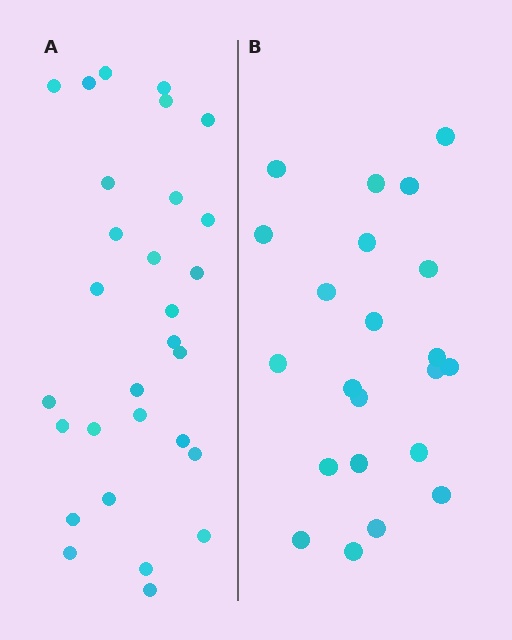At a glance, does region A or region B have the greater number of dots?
Region A (the left region) has more dots.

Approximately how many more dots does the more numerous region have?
Region A has roughly 8 or so more dots than region B.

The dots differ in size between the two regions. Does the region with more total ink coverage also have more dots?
No. Region B has more total ink coverage because its dots are larger, but region A actually contains more individual dots. Total area can be misleading — the number of items is what matters here.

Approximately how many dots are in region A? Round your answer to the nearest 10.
About 30 dots. (The exact count is 29, which rounds to 30.)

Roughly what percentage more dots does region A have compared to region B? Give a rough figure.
About 30% more.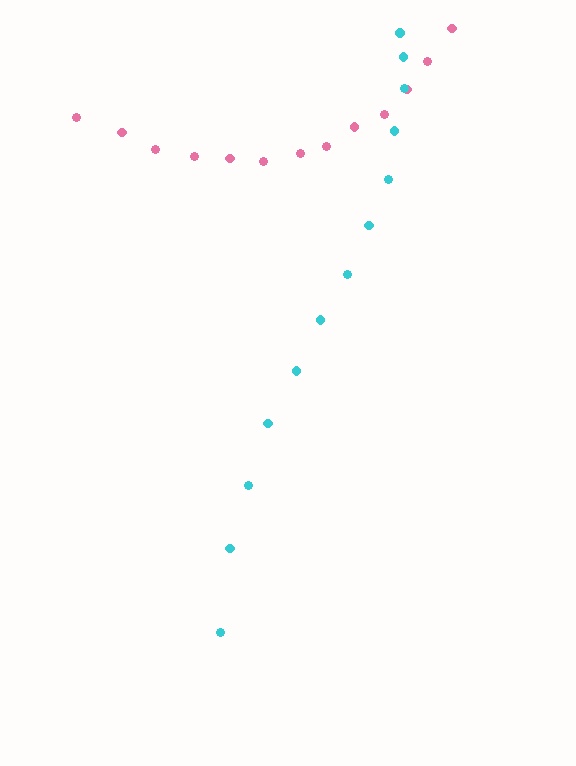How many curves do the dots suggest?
There are 2 distinct paths.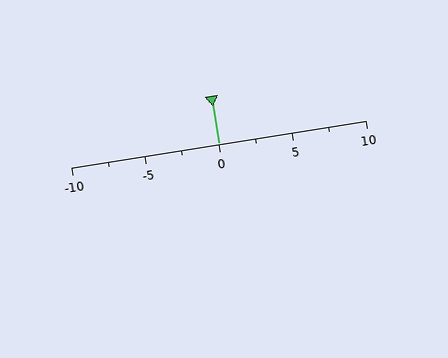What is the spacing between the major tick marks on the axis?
The major ticks are spaced 5 apart.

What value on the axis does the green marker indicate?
The marker indicates approximately 0.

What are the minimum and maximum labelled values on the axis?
The axis runs from -10 to 10.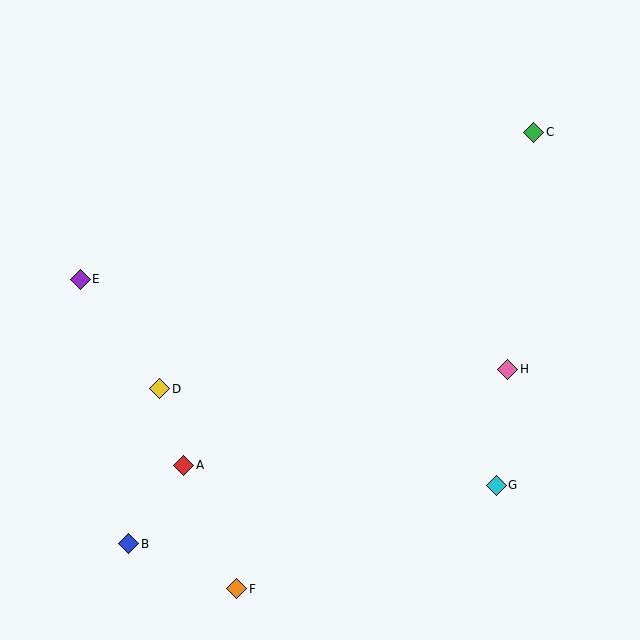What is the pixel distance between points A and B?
The distance between A and B is 96 pixels.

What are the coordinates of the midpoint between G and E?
The midpoint between G and E is at (288, 382).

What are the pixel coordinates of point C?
Point C is at (534, 132).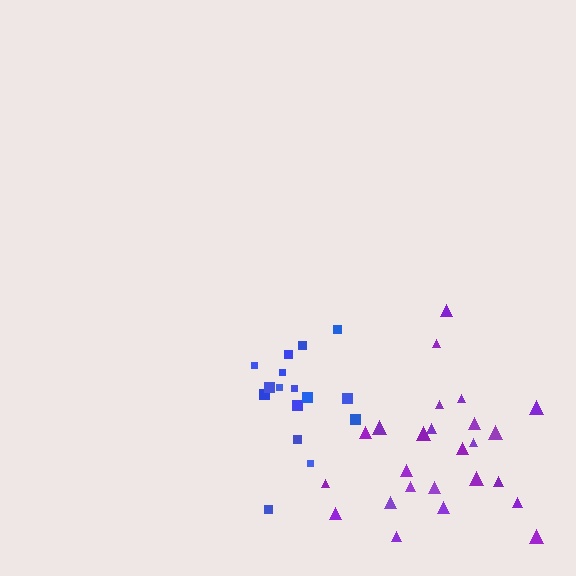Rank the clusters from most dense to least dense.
blue, purple.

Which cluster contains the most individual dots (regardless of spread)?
Purple (25).